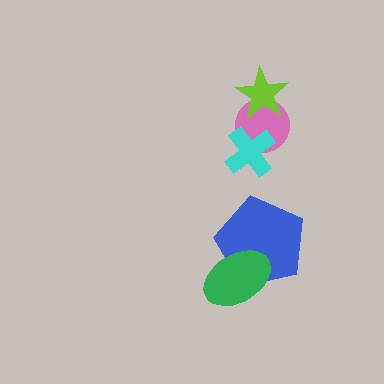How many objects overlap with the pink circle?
2 objects overlap with the pink circle.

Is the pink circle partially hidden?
Yes, it is partially covered by another shape.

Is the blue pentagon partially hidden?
Yes, it is partially covered by another shape.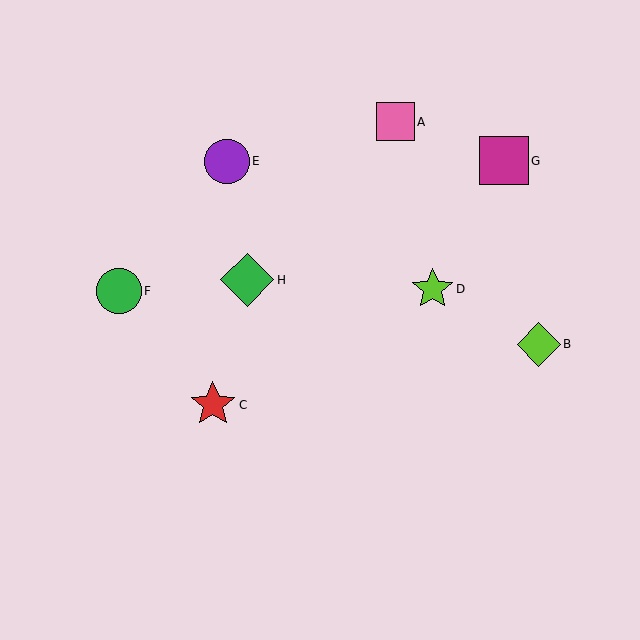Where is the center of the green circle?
The center of the green circle is at (119, 291).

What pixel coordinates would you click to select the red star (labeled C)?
Click at (213, 405) to select the red star C.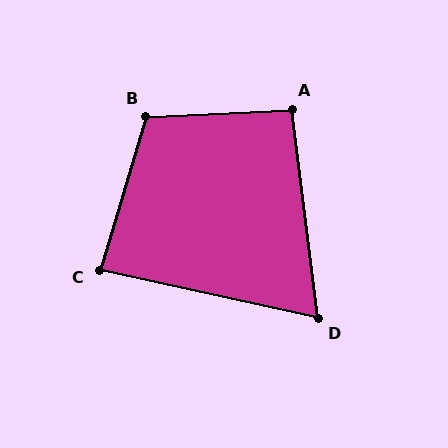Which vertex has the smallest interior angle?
D, at approximately 71 degrees.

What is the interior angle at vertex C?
Approximately 86 degrees (approximately right).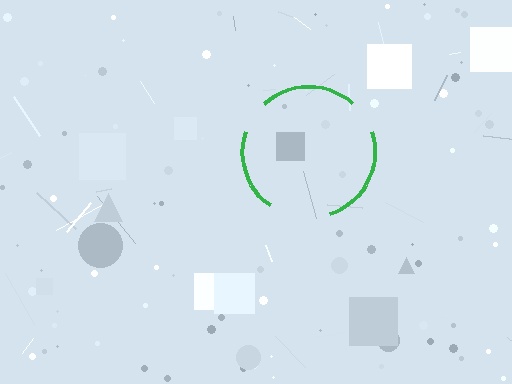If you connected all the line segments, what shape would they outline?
They would outline a circle.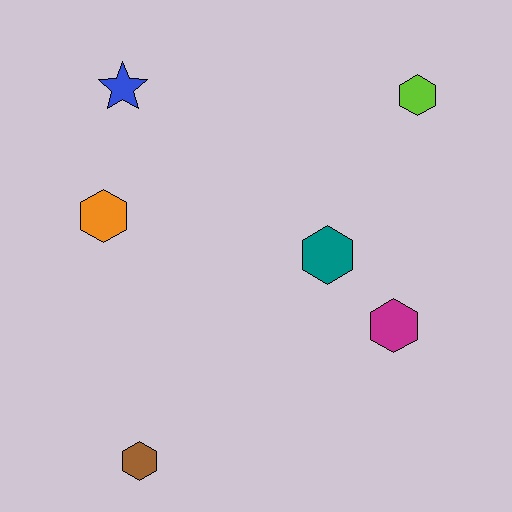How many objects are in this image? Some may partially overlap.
There are 6 objects.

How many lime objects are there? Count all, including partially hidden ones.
There is 1 lime object.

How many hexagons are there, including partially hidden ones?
There are 5 hexagons.